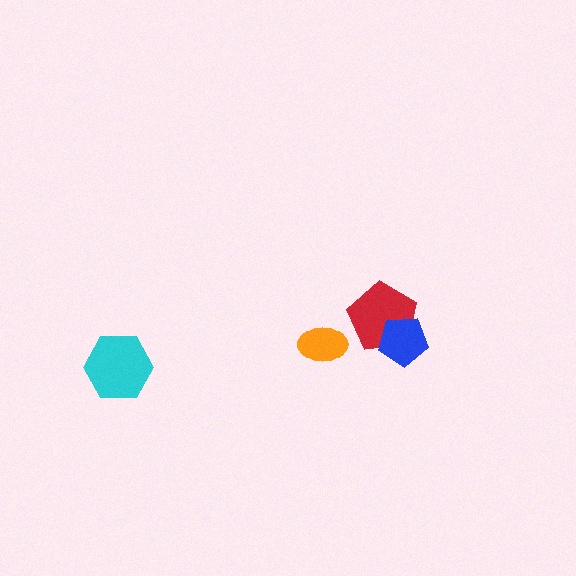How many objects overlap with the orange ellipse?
0 objects overlap with the orange ellipse.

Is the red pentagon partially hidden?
Yes, it is partially covered by another shape.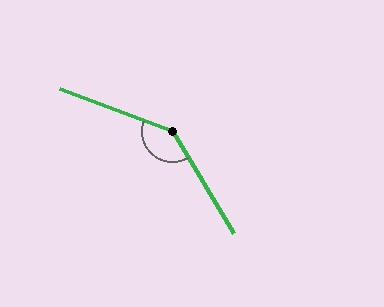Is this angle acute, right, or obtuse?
It is obtuse.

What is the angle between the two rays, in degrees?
Approximately 142 degrees.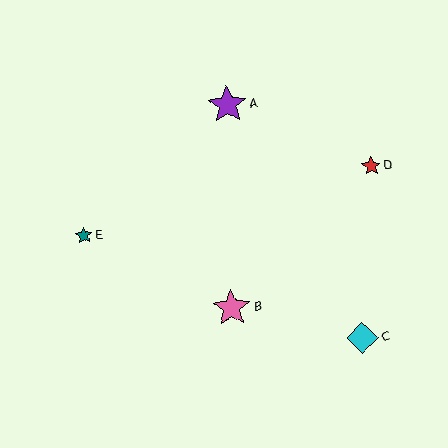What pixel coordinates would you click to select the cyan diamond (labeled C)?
Click at (362, 338) to select the cyan diamond C.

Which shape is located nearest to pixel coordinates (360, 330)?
The cyan diamond (labeled C) at (362, 338) is nearest to that location.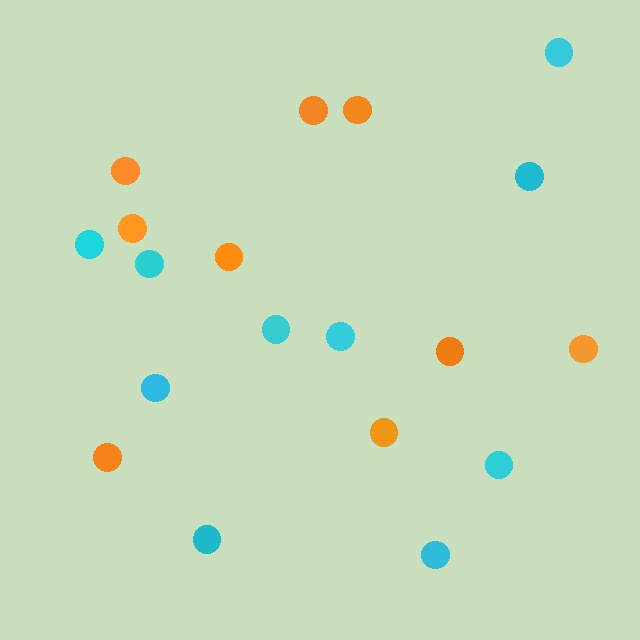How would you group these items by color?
There are 2 groups: one group of orange circles (9) and one group of cyan circles (10).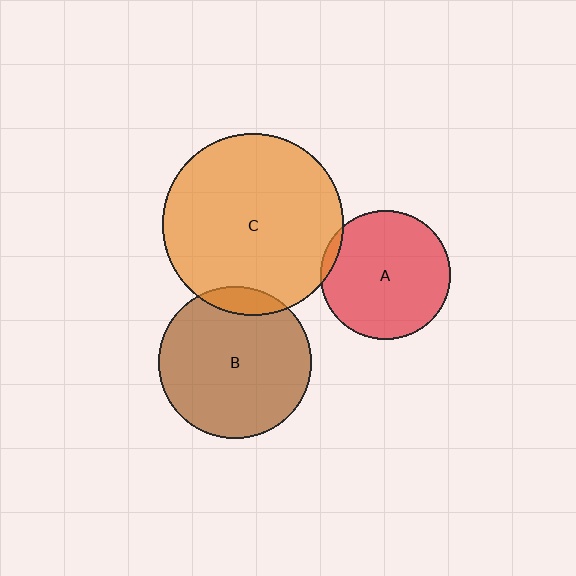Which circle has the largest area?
Circle C (orange).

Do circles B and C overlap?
Yes.